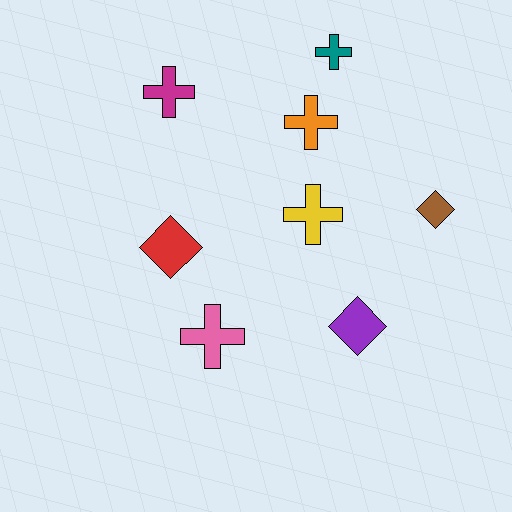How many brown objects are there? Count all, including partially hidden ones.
There is 1 brown object.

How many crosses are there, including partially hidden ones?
There are 5 crosses.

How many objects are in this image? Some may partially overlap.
There are 8 objects.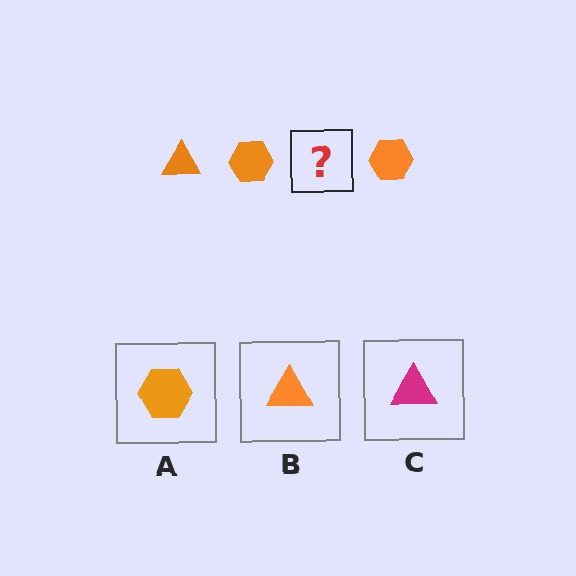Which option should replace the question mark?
Option B.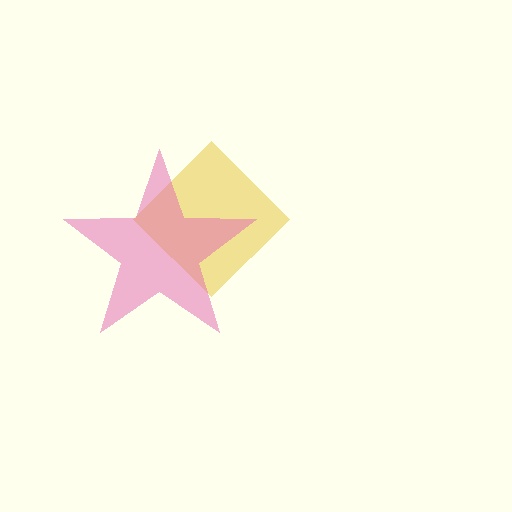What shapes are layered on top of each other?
The layered shapes are: a yellow diamond, a pink star.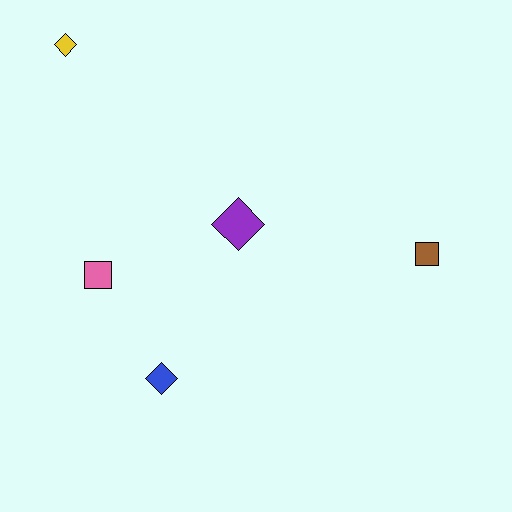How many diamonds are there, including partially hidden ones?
There are 3 diamonds.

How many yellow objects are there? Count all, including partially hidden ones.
There is 1 yellow object.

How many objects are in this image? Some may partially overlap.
There are 5 objects.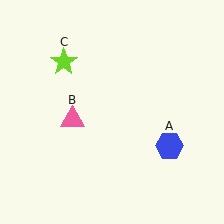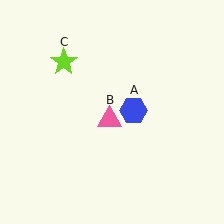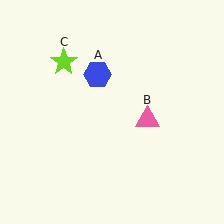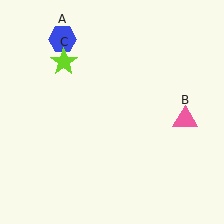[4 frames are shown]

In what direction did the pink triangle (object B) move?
The pink triangle (object B) moved right.